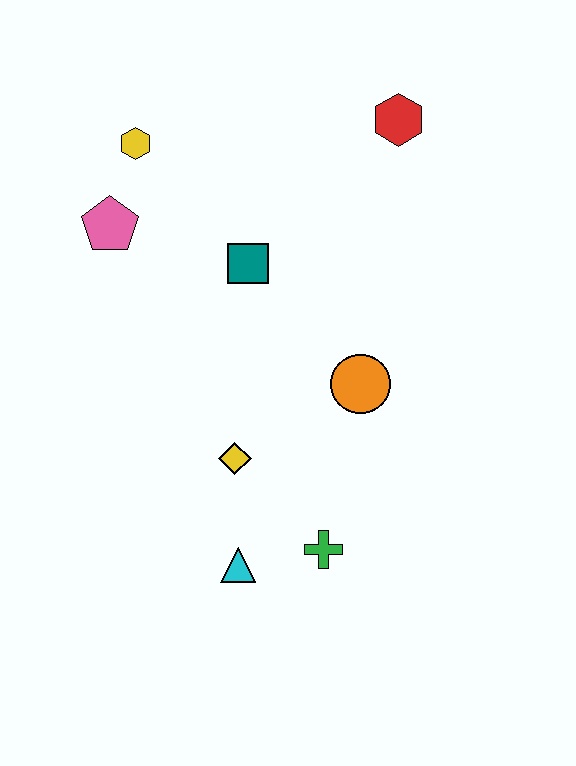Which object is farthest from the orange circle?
The yellow hexagon is farthest from the orange circle.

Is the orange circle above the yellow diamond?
Yes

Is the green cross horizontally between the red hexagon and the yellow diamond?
Yes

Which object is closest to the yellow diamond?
The cyan triangle is closest to the yellow diamond.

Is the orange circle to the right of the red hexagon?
No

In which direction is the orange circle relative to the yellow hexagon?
The orange circle is below the yellow hexagon.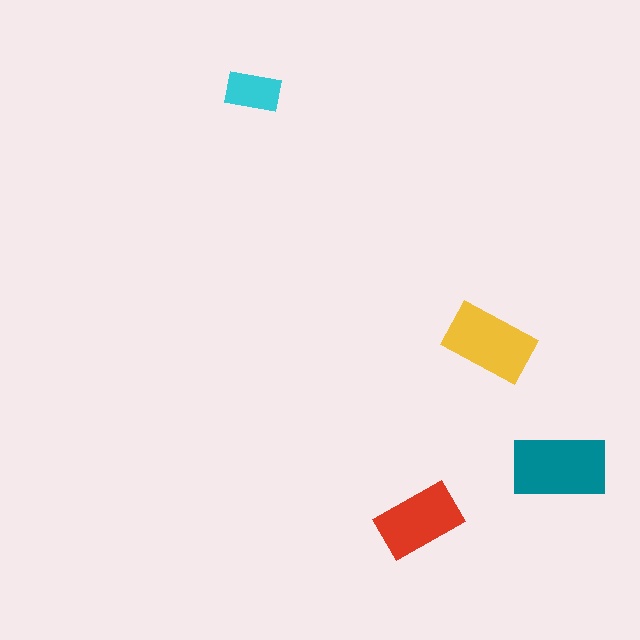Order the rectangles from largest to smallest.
the teal one, the yellow one, the red one, the cyan one.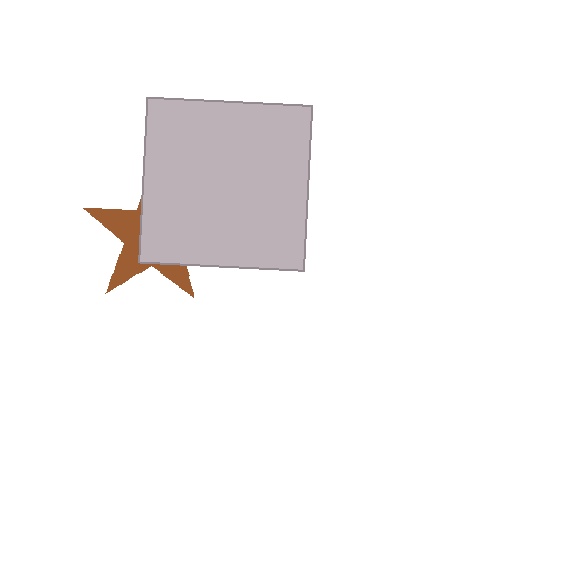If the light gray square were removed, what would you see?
You would see the complete brown star.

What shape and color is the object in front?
The object in front is a light gray square.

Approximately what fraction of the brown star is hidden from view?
Roughly 58% of the brown star is hidden behind the light gray square.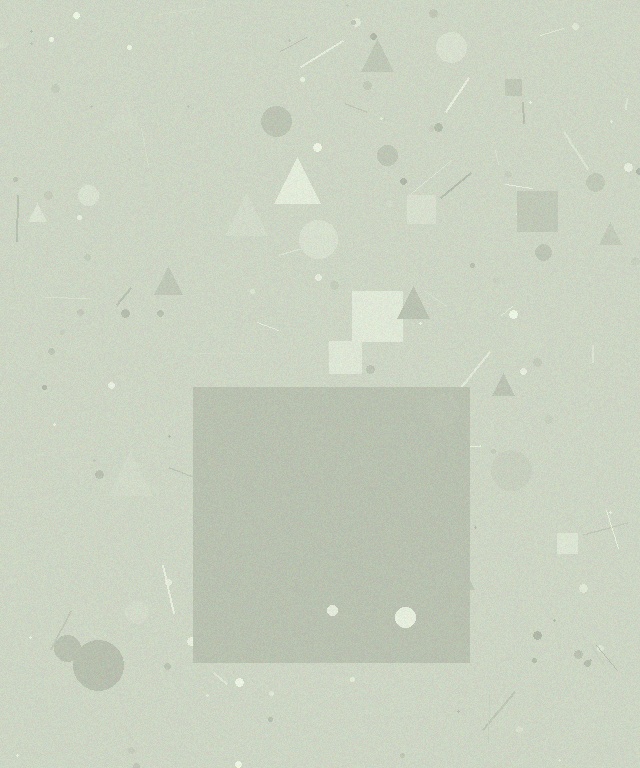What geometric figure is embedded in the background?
A square is embedded in the background.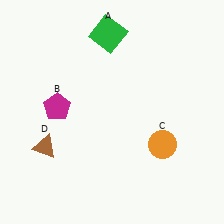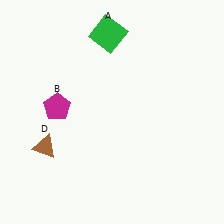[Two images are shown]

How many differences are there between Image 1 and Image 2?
There is 1 difference between the two images.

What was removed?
The orange circle (C) was removed in Image 2.